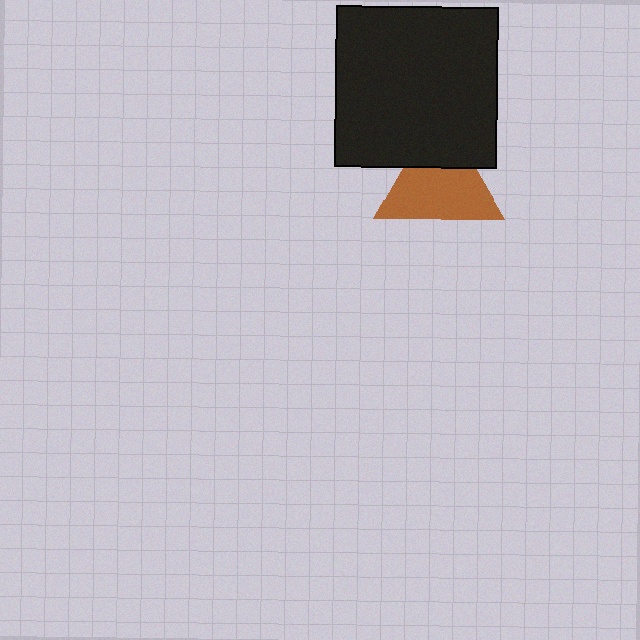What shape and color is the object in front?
The object in front is a black square.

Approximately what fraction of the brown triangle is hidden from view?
Roughly 31% of the brown triangle is hidden behind the black square.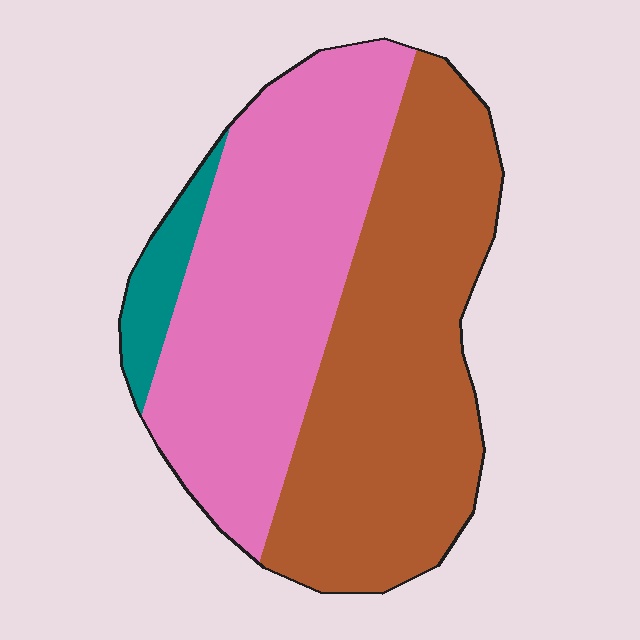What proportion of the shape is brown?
Brown takes up about one half (1/2) of the shape.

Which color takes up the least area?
Teal, at roughly 5%.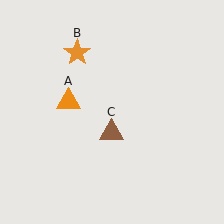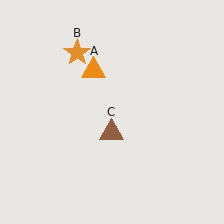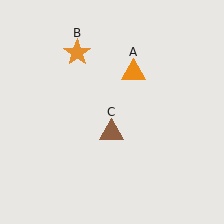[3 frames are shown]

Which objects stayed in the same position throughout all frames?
Orange star (object B) and brown triangle (object C) remained stationary.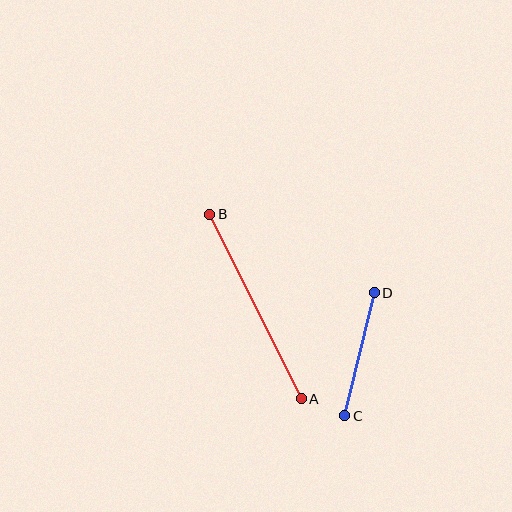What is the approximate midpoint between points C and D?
The midpoint is at approximately (359, 354) pixels.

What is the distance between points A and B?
The distance is approximately 206 pixels.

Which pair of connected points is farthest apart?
Points A and B are farthest apart.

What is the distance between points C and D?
The distance is approximately 126 pixels.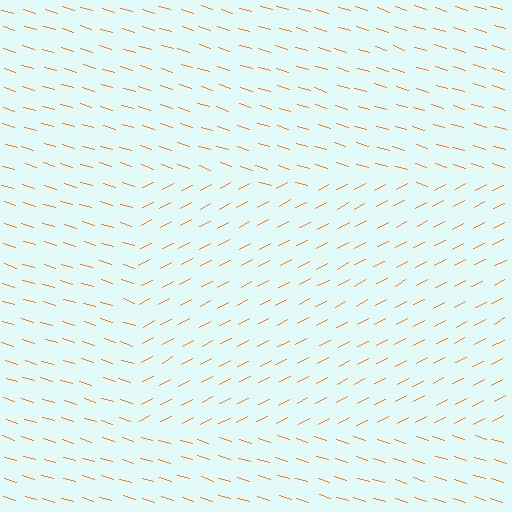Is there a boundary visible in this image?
Yes, there is a texture boundary formed by a change in line orientation.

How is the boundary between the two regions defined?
The boundary is defined purely by a change in line orientation (approximately 45 degrees difference). All lines are the same color and thickness.